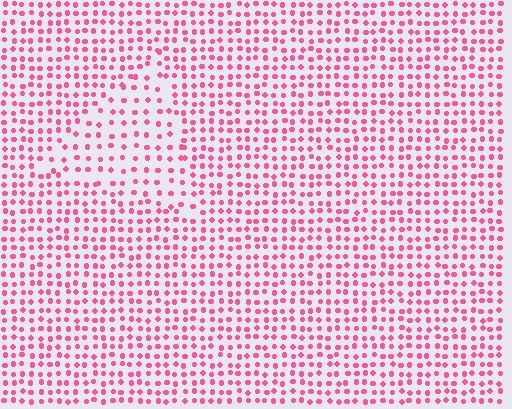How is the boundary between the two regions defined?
The boundary is defined by a change in element density (approximately 1.7x ratio). All elements are the same color, size, and shape.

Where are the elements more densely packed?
The elements are more densely packed outside the triangle boundary.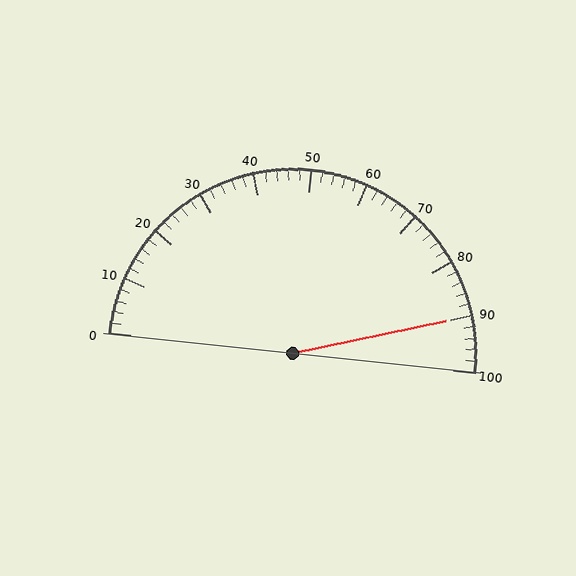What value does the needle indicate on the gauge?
The needle indicates approximately 90.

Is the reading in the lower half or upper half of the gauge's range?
The reading is in the upper half of the range (0 to 100).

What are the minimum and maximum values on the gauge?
The gauge ranges from 0 to 100.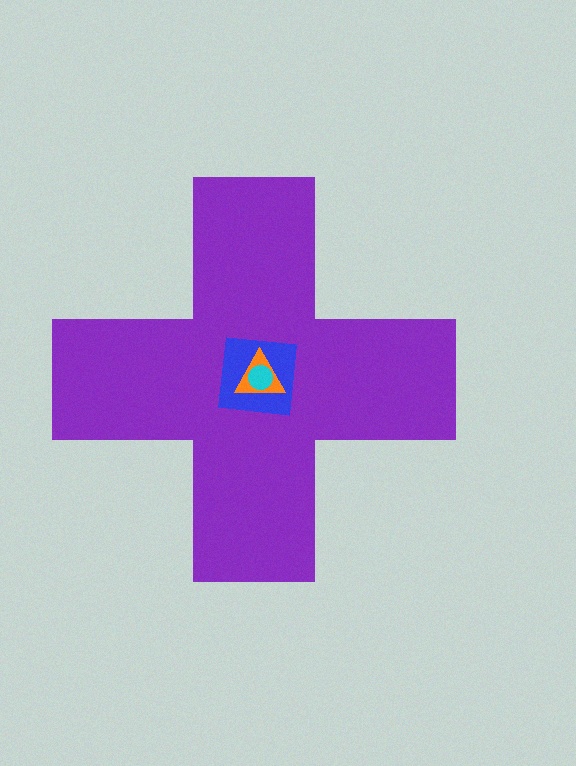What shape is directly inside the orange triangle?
The cyan circle.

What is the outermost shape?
The purple cross.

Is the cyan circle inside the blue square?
Yes.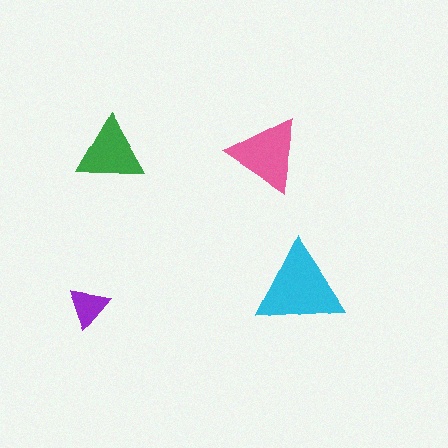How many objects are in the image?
There are 4 objects in the image.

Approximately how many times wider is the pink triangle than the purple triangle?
About 2 times wider.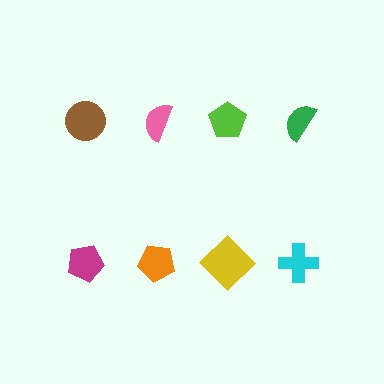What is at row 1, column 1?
A brown circle.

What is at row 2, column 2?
An orange pentagon.